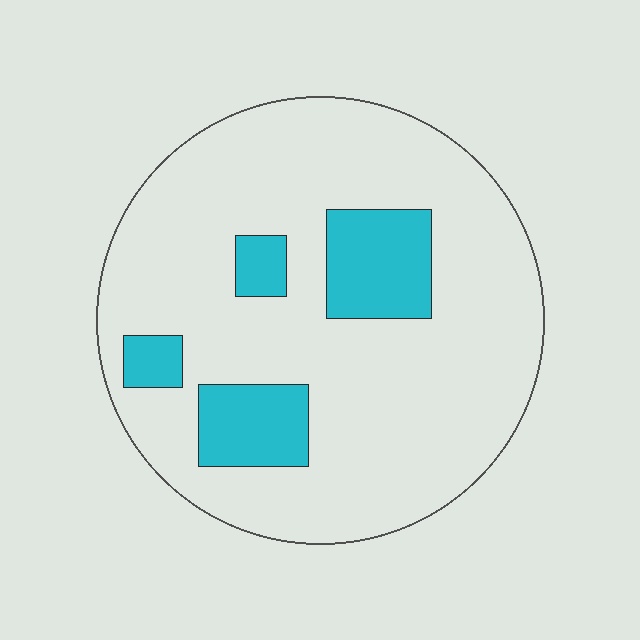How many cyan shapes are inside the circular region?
4.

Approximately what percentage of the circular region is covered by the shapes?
Approximately 15%.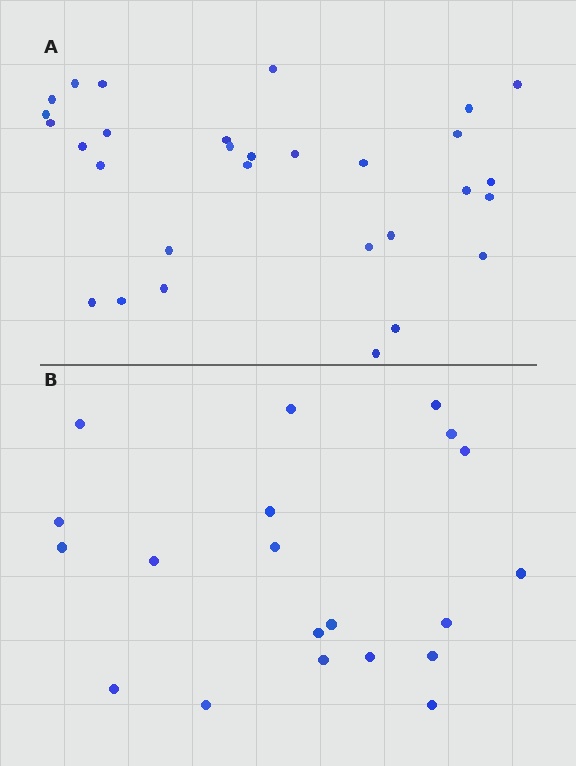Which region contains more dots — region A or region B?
Region A (the top region) has more dots.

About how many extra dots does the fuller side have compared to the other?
Region A has roughly 10 or so more dots than region B.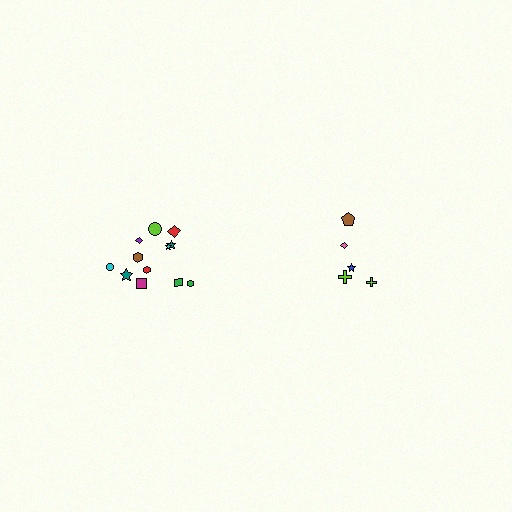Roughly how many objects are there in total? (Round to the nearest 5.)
Roughly 15 objects in total.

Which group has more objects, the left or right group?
The left group.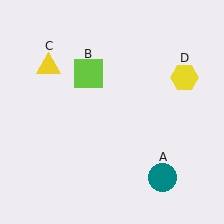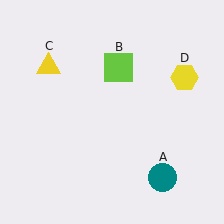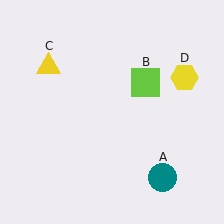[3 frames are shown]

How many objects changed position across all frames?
1 object changed position: lime square (object B).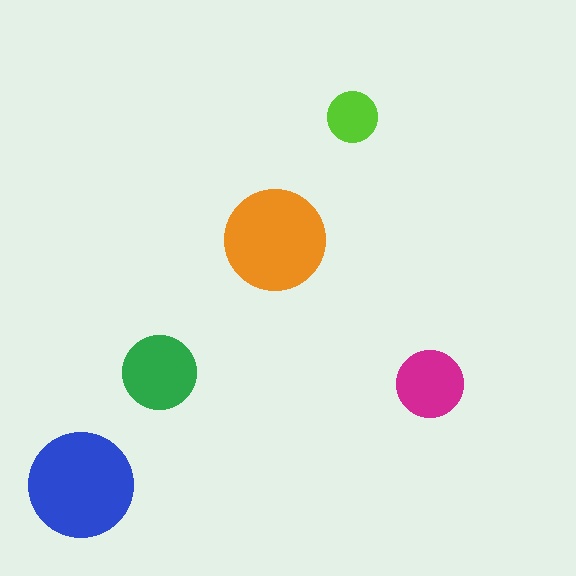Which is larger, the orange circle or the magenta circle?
The orange one.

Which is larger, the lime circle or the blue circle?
The blue one.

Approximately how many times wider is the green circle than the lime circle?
About 1.5 times wider.